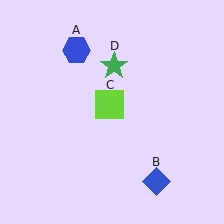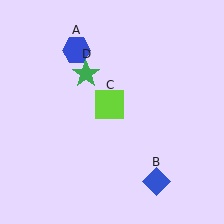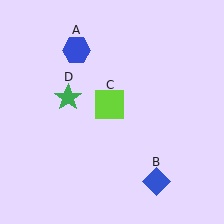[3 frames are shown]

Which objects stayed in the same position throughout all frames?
Blue hexagon (object A) and blue diamond (object B) and lime square (object C) remained stationary.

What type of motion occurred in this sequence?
The green star (object D) rotated counterclockwise around the center of the scene.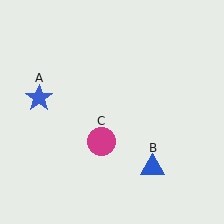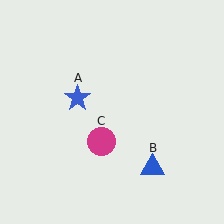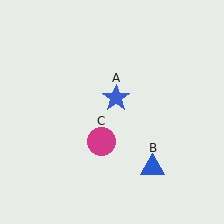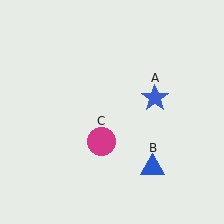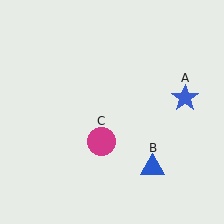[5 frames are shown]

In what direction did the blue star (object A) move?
The blue star (object A) moved right.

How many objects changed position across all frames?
1 object changed position: blue star (object A).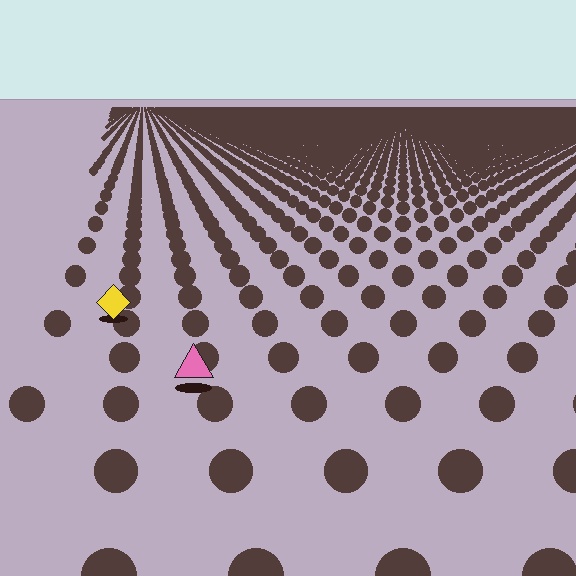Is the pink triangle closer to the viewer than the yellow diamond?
Yes. The pink triangle is closer — you can tell from the texture gradient: the ground texture is coarser near it.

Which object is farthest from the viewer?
The yellow diamond is farthest from the viewer. It appears smaller and the ground texture around it is denser.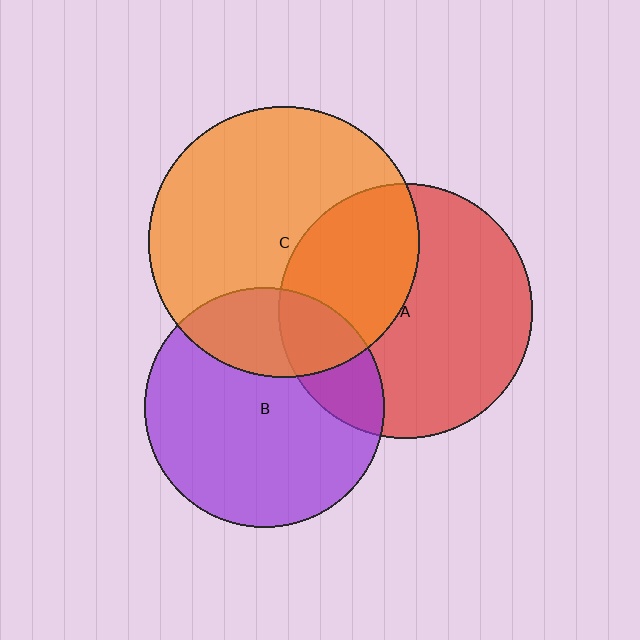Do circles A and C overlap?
Yes.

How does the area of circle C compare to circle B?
Approximately 1.3 times.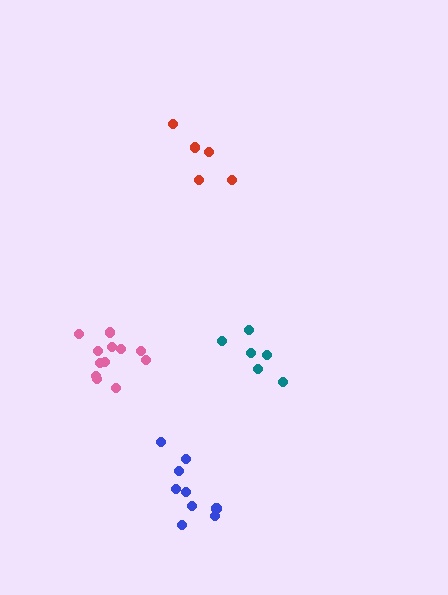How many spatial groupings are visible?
There are 4 spatial groupings.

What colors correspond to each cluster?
The clusters are colored: red, blue, pink, teal.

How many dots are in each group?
Group 1: 6 dots, Group 2: 9 dots, Group 3: 12 dots, Group 4: 6 dots (33 total).